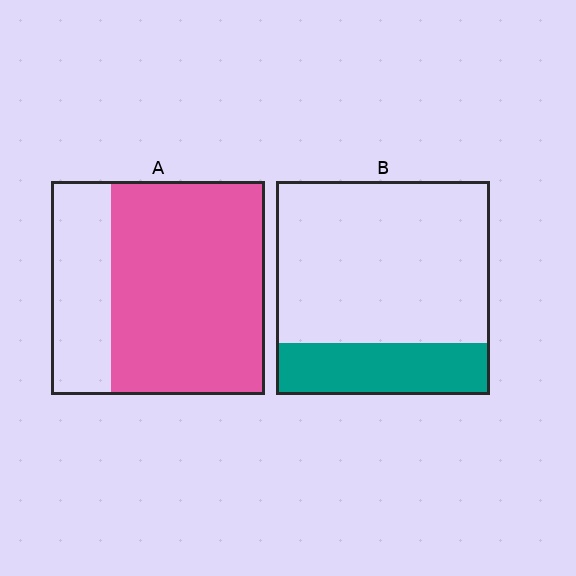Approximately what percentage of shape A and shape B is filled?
A is approximately 70% and B is approximately 25%.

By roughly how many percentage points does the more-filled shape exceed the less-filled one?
By roughly 50 percentage points (A over B).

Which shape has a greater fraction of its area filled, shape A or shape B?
Shape A.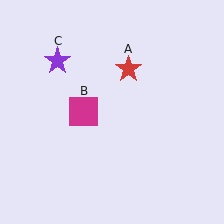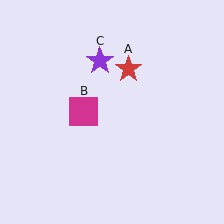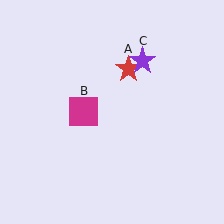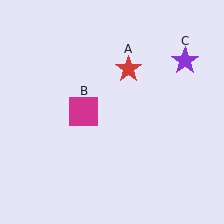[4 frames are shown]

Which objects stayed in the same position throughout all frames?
Red star (object A) and magenta square (object B) remained stationary.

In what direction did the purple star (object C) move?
The purple star (object C) moved right.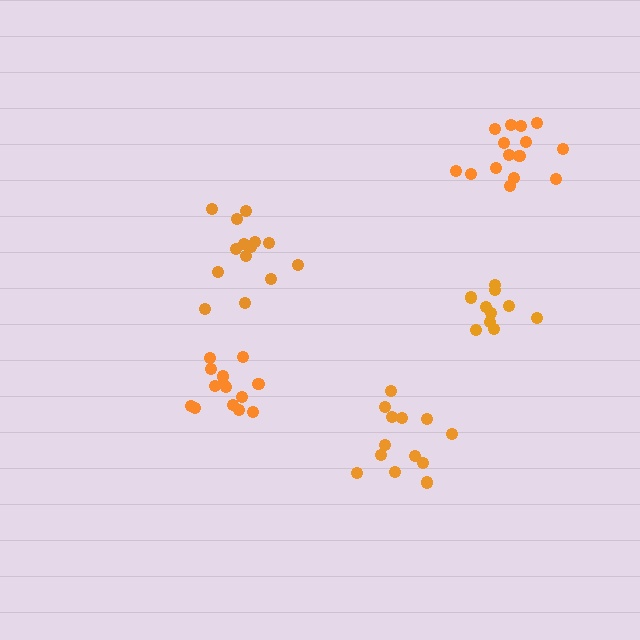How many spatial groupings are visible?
There are 5 spatial groupings.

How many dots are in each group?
Group 1: 14 dots, Group 2: 14 dots, Group 3: 15 dots, Group 4: 10 dots, Group 5: 13 dots (66 total).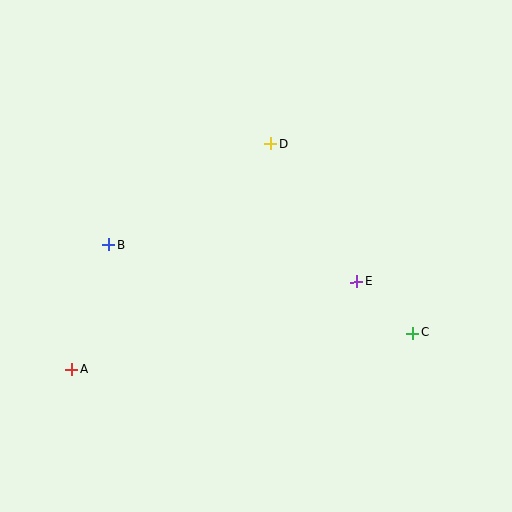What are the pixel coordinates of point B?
Point B is at (109, 245).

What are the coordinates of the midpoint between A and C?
The midpoint between A and C is at (242, 351).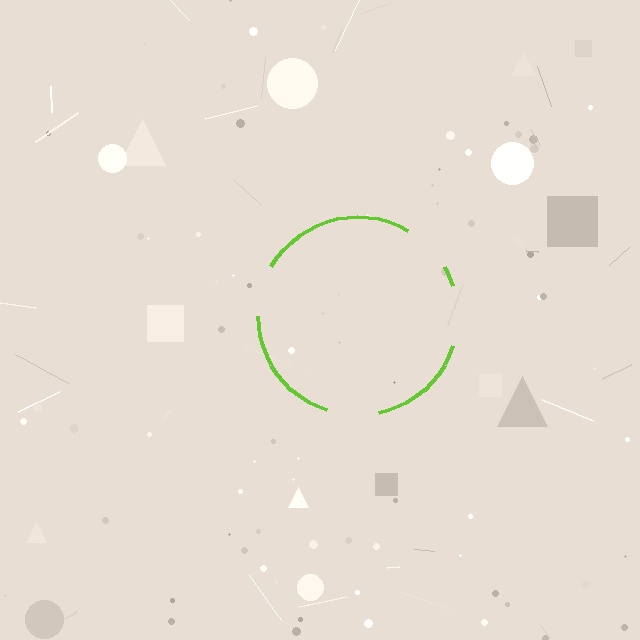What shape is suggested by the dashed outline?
The dashed outline suggests a circle.